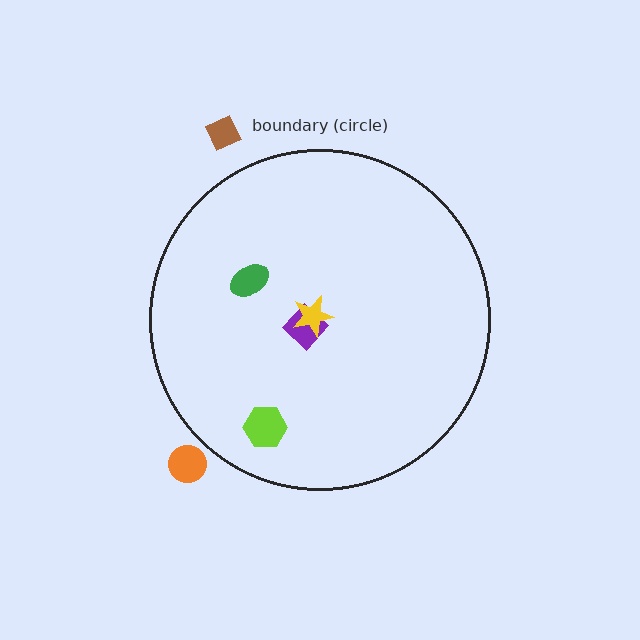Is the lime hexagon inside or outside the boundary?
Inside.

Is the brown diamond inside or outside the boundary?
Outside.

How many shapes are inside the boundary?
4 inside, 2 outside.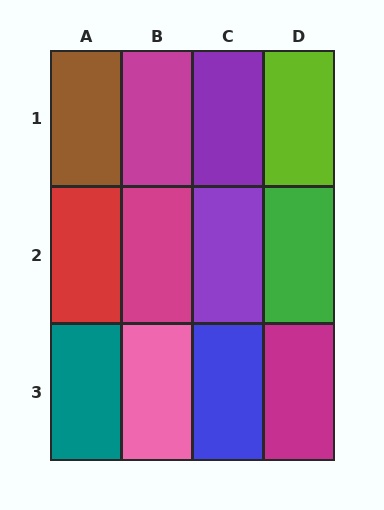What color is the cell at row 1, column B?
Magenta.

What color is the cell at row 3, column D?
Magenta.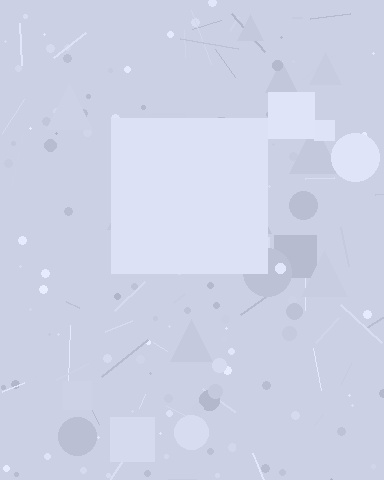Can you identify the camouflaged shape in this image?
The camouflaged shape is a square.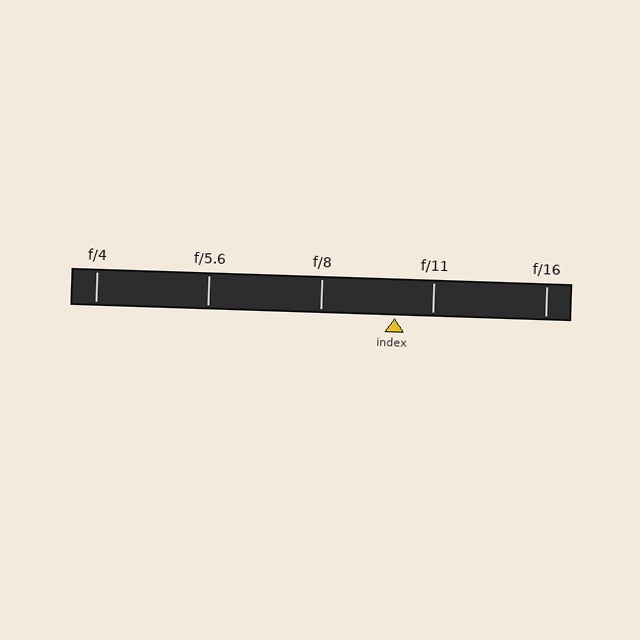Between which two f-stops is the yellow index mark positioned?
The index mark is between f/8 and f/11.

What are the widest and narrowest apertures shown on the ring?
The widest aperture shown is f/4 and the narrowest is f/16.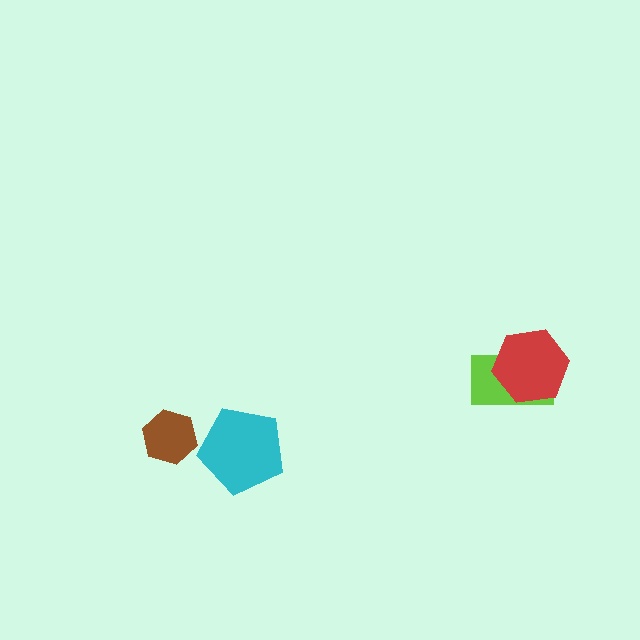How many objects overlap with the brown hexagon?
0 objects overlap with the brown hexagon.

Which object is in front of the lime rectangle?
The red hexagon is in front of the lime rectangle.